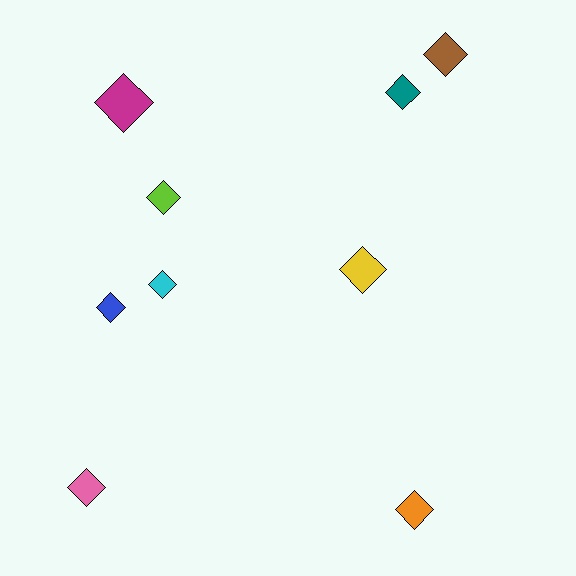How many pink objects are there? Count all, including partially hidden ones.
There is 1 pink object.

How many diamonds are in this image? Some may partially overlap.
There are 9 diamonds.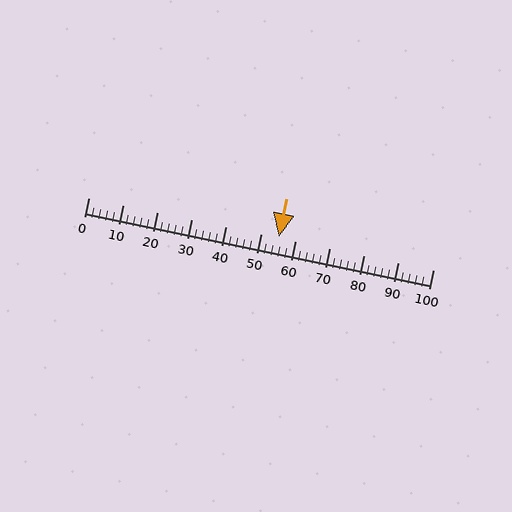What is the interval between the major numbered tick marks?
The major tick marks are spaced 10 units apart.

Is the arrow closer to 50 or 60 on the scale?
The arrow is closer to 60.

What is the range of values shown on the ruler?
The ruler shows values from 0 to 100.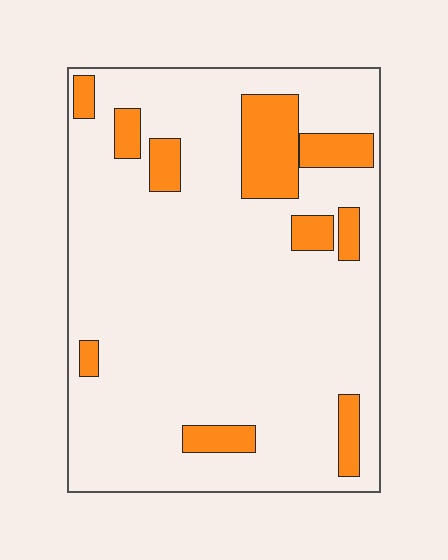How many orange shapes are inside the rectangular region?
10.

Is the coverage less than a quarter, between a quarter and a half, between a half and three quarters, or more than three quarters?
Less than a quarter.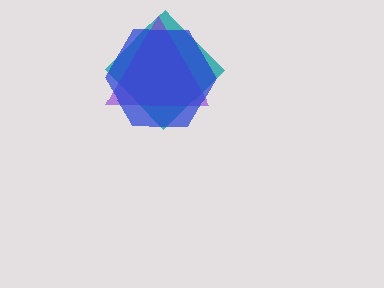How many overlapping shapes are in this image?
There are 3 overlapping shapes in the image.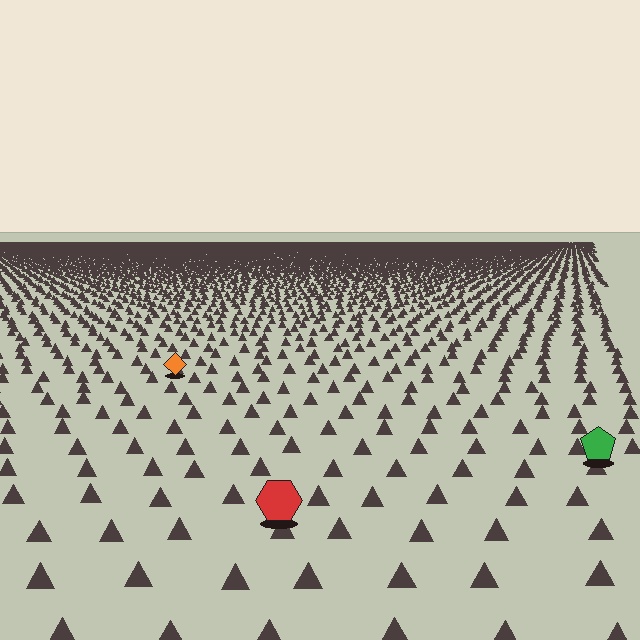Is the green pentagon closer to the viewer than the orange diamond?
Yes. The green pentagon is closer — you can tell from the texture gradient: the ground texture is coarser near it.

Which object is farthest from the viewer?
The orange diamond is farthest from the viewer. It appears smaller and the ground texture around it is denser.